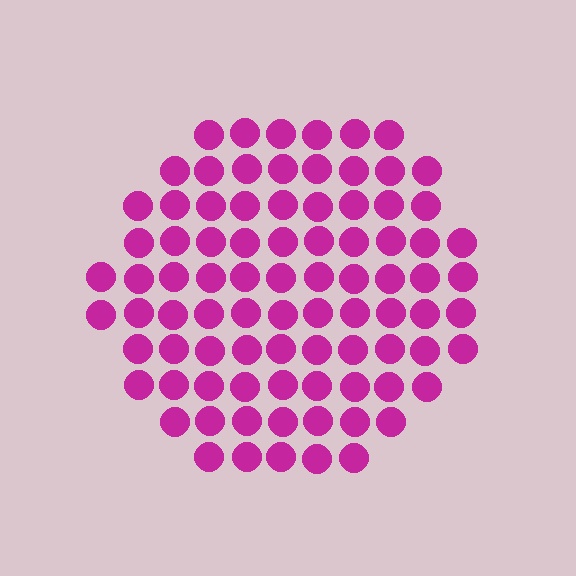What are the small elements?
The small elements are circles.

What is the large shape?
The large shape is a circle.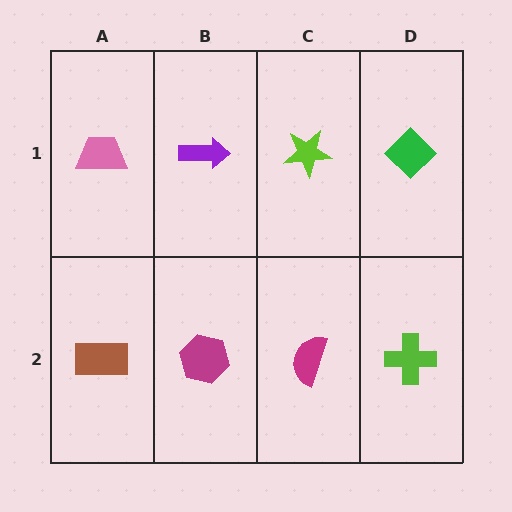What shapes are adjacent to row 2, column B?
A purple arrow (row 1, column B), a brown rectangle (row 2, column A), a magenta semicircle (row 2, column C).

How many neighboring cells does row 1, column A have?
2.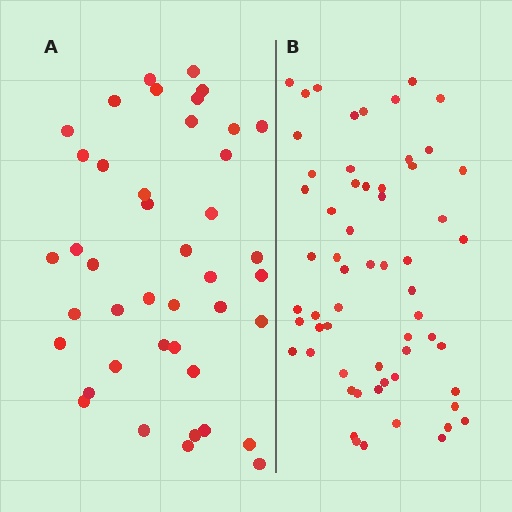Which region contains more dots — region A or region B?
Region B (the right region) has more dots.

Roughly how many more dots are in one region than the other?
Region B has approximately 20 more dots than region A.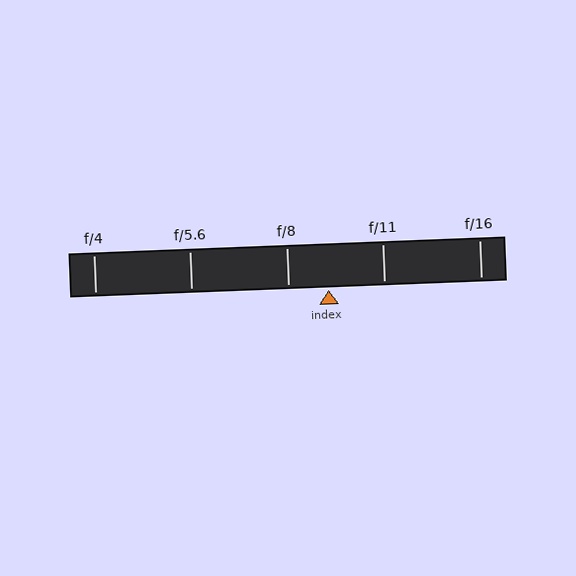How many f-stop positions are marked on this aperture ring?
There are 5 f-stop positions marked.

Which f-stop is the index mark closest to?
The index mark is closest to f/8.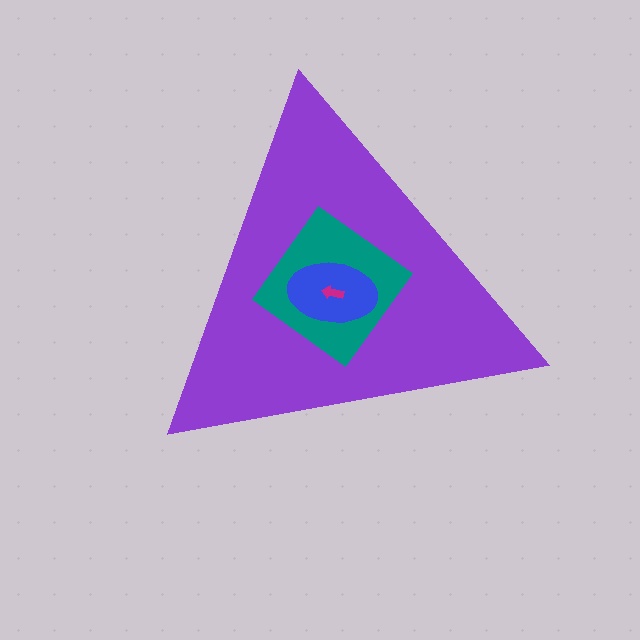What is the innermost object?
The magenta arrow.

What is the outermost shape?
The purple triangle.